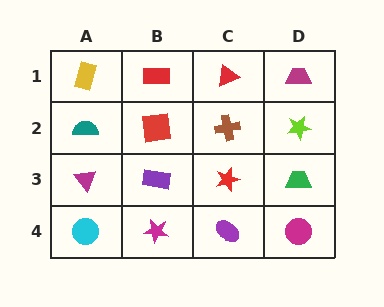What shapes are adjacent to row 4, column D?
A green trapezoid (row 3, column D), a purple ellipse (row 4, column C).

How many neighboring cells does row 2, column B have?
4.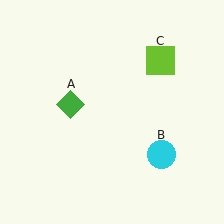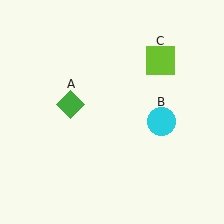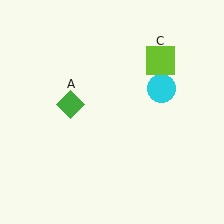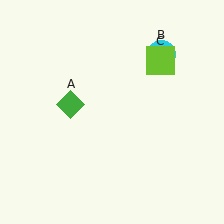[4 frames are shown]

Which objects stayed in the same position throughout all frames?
Green diamond (object A) and lime square (object C) remained stationary.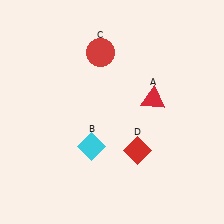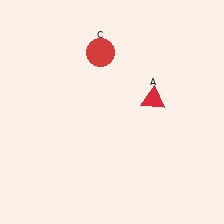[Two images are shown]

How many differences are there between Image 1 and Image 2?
There are 2 differences between the two images.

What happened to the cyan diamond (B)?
The cyan diamond (B) was removed in Image 2. It was in the bottom-left area of Image 1.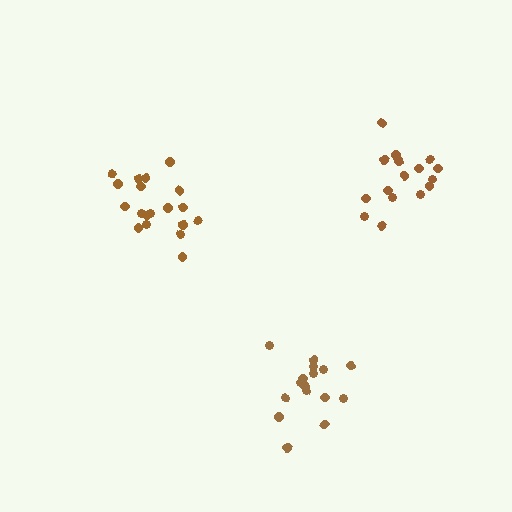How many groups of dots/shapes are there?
There are 3 groups.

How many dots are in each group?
Group 1: 19 dots, Group 2: 16 dots, Group 3: 17 dots (52 total).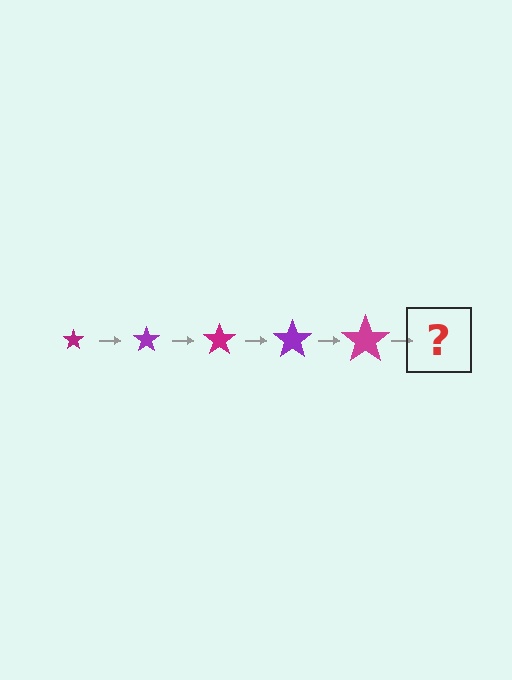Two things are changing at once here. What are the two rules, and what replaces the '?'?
The two rules are that the star grows larger each step and the color cycles through magenta and purple. The '?' should be a purple star, larger than the previous one.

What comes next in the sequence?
The next element should be a purple star, larger than the previous one.